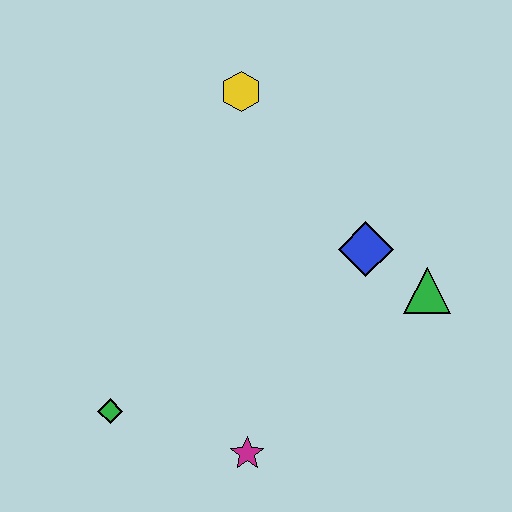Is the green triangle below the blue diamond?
Yes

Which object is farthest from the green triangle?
The green diamond is farthest from the green triangle.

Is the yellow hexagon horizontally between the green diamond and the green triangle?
Yes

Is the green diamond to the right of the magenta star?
No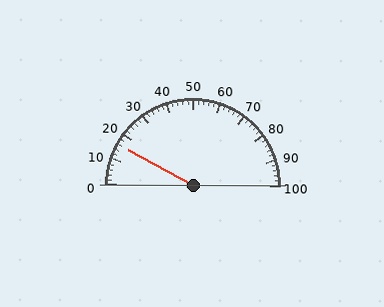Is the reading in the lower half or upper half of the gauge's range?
The reading is in the lower half of the range (0 to 100).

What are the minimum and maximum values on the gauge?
The gauge ranges from 0 to 100.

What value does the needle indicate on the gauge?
The needle indicates approximately 16.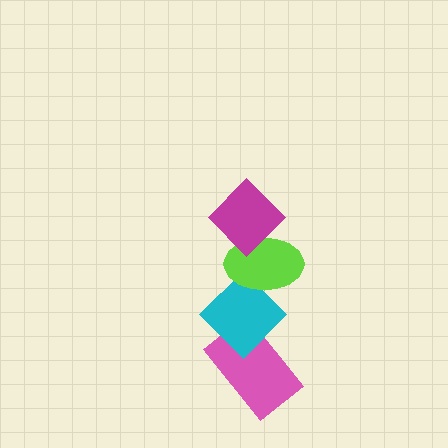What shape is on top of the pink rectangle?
The cyan diamond is on top of the pink rectangle.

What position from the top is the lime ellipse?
The lime ellipse is 2nd from the top.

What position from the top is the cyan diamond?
The cyan diamond is 3rd from the top.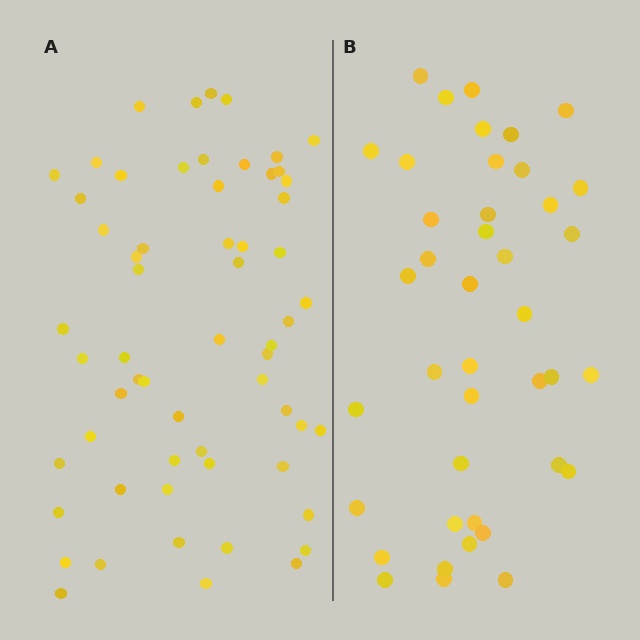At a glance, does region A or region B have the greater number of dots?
Region A (the left region) has more dots.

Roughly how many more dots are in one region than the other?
Region A has approximately 20 more dots than region B.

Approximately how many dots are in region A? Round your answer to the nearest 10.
About 60 dots.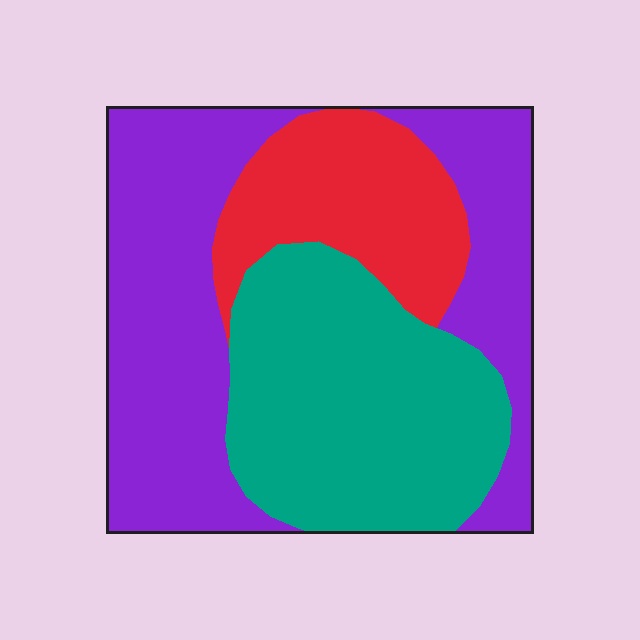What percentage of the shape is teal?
Teal takes up between a third and a half of the shape.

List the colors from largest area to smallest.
From largest to smallest: purple, teal, red.